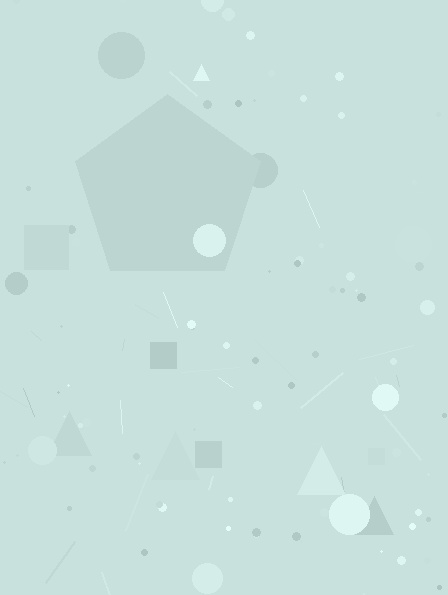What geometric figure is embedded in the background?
A pentagon is embedded in the background.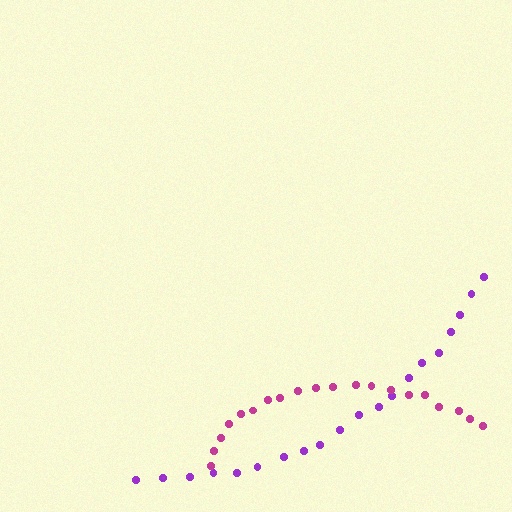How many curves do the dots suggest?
There are 2 distinct paths.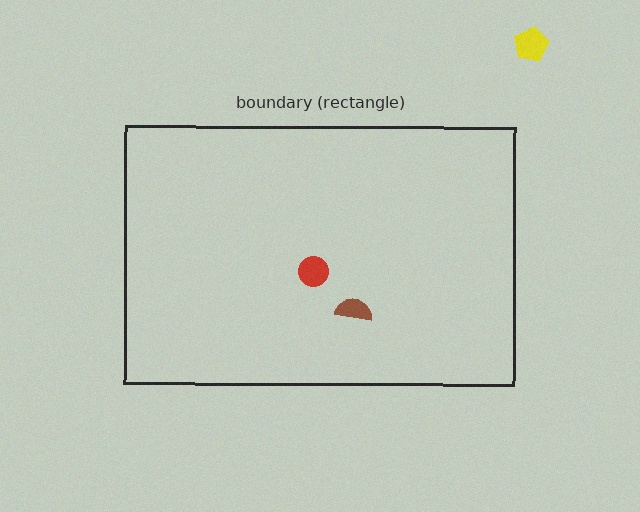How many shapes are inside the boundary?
2 inside, 1 outside.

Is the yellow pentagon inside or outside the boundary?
Outside.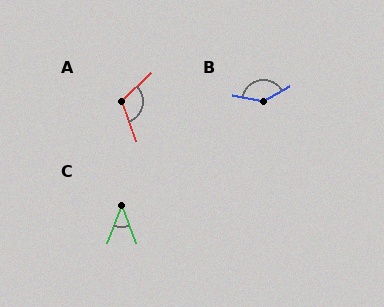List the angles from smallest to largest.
C (41°), A (114°), B (138°).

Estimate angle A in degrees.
Approximately 114 degrees.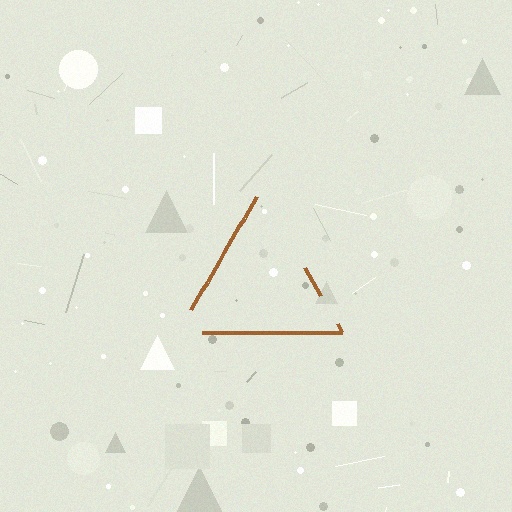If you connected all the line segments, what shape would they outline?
They would outline a triangle.